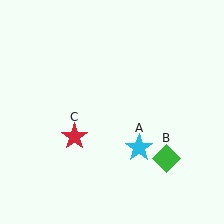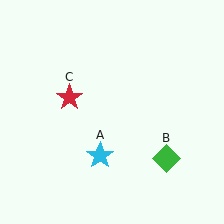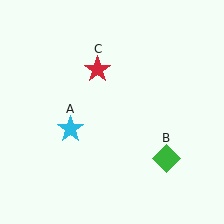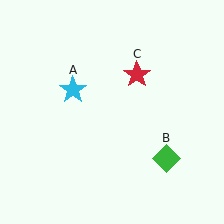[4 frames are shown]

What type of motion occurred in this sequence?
The cyan star (object A), red star (object C) rotated clockwise around the center of the scene.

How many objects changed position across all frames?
2 objects changed position: cyan star (object A), red star (object C).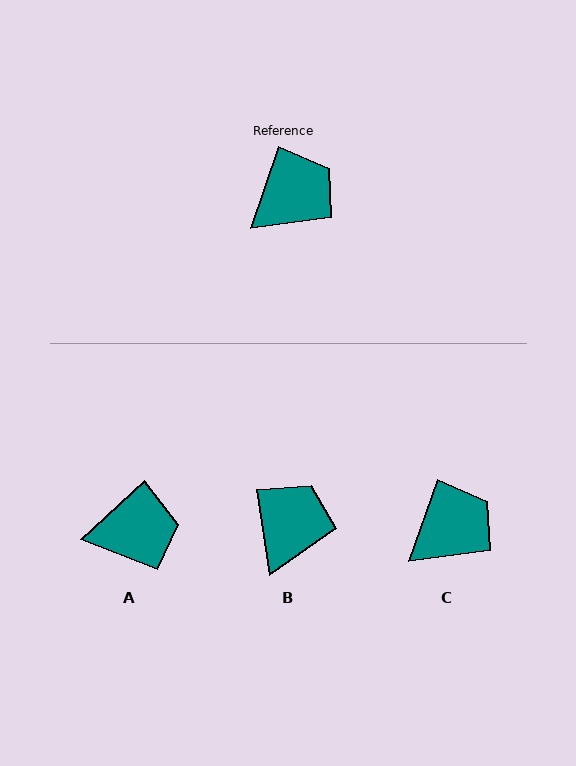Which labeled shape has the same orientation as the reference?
C.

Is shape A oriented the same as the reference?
No, it is off by about 28 degrees.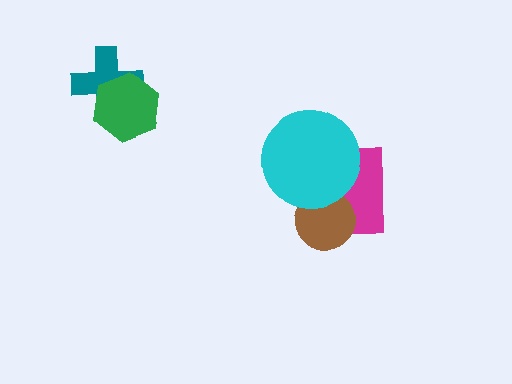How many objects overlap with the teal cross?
1 object overlaps with the teal cross.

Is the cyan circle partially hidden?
No, no other shape covers it.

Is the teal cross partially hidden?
Yes, it is partially covered by another shape.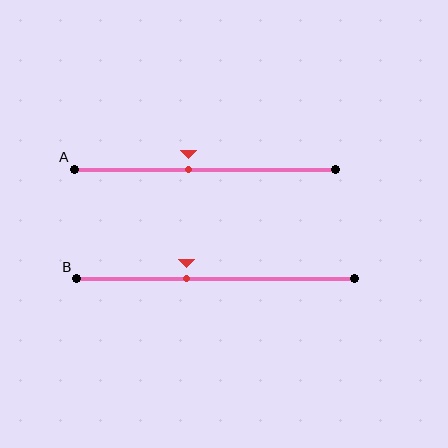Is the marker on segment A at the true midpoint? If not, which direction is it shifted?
No, the marker on segment A is shifted to the left by about 6% of the segment length.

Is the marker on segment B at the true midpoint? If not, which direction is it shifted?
No, the marker on segment B is shifted to the left by about 11% of the segment length.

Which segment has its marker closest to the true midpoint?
Segment A has its marker closest to the true midpoint.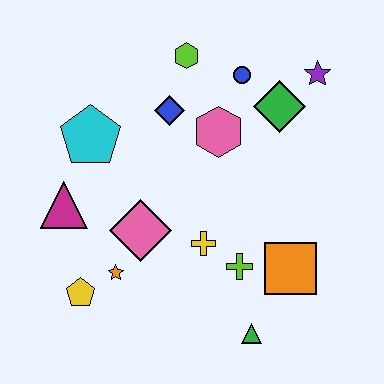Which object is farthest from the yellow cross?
The purple star is farthest from the yellow cross.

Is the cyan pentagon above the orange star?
Yes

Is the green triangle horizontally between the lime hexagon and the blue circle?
No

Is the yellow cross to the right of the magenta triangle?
Yes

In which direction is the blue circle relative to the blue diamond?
The blue circle is to the right of the blue diamond.